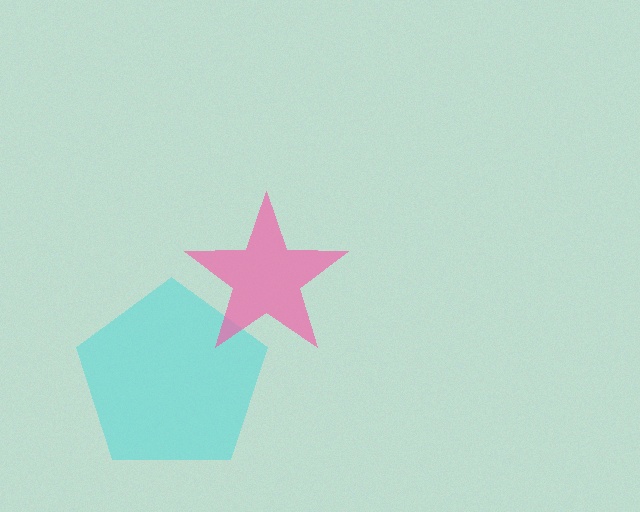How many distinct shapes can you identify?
There are 2 distinct shapes: a cyan pentagon, a pink star.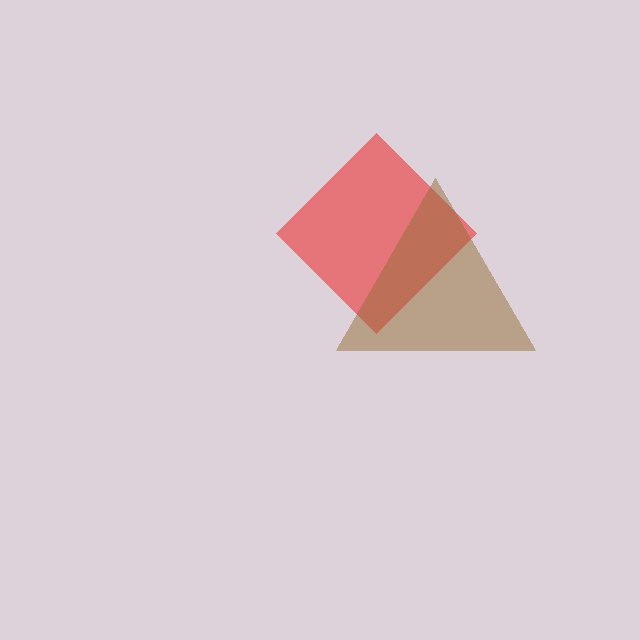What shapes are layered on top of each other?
The layered shapes are: a red diamond, a brown triangle.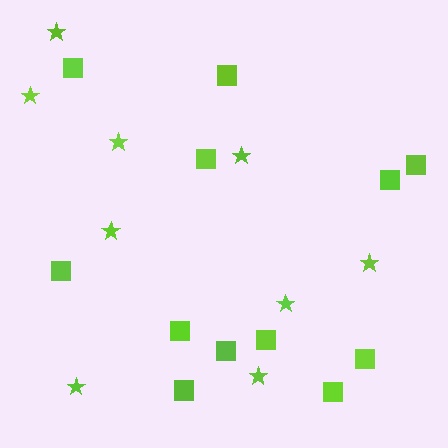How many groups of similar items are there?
There are 2 groups: one group of squares (12) and one group of stars (9).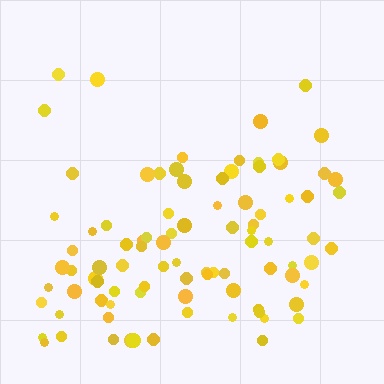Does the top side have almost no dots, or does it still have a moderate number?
Still a moderate number, just noticeably fewer than the bottom.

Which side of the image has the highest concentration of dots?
The bottom.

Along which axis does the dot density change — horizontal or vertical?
Vertical.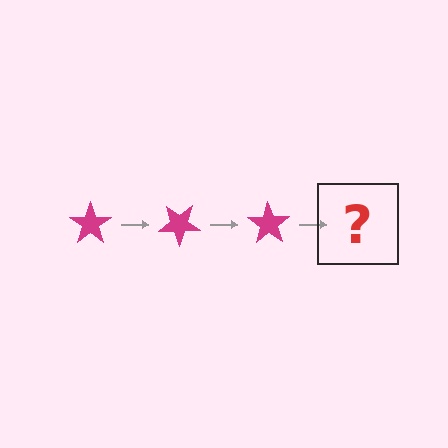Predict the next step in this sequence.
The next step is a magenta star rotated 105 degrees.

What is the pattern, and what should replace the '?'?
The pattern is that the star rotates 35 degrees each step. The '?' should be a magenta star rotated 105 degrees.